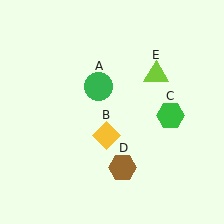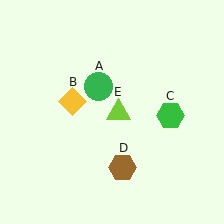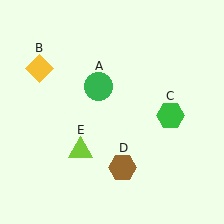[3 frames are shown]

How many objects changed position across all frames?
2 objects changed position: yellow diamond (object B), lime triangle (object E).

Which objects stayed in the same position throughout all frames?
Green circle (object A) and green hexagon (object C) and brown hexagon (object D) remained stationary.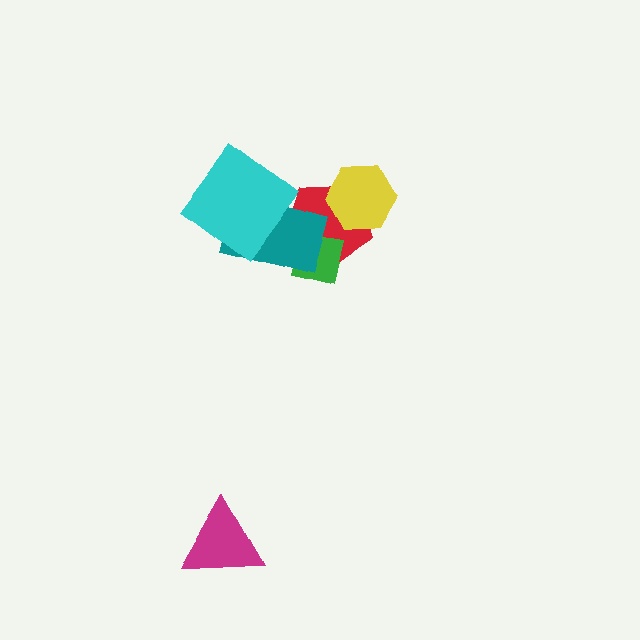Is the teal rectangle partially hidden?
Yes, it is partially covered by another shape.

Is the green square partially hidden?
Yes, it is partially covered by another shape.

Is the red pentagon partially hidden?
Yes, it is partially covered by another shape.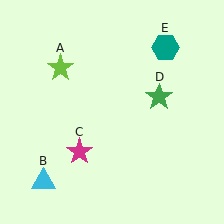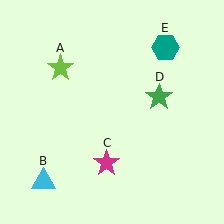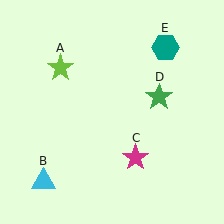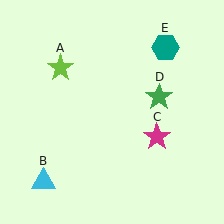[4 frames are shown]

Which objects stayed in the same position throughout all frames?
Lime star (object A) and cyan triangle (object B) and green star (object D) and teal hexagon (object E) remained stationary.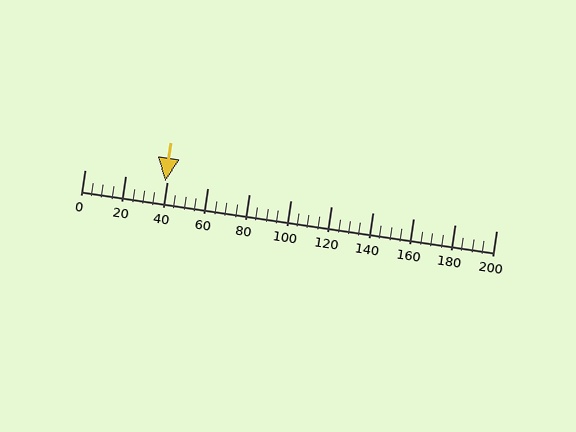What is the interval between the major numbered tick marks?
The major tick marks are spaced 20 units apart.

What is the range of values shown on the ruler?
The ruler shows values from 0 to 200.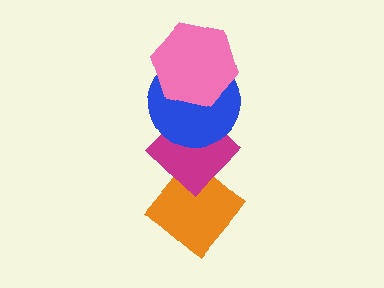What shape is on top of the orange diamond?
The magenta diamond is on top of the orange diamond.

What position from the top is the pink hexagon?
The pink hexagon is 1st from the top.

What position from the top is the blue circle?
The blue circle is 2nd from the top.